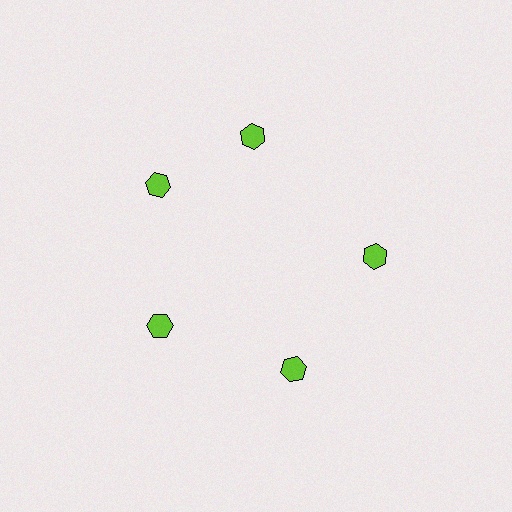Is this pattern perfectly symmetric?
No. The 5 lime hexagons are arranged in a ring, but one element near the 1 o'clock position is rotated out of alignment along the ring, breaking the 5-fold rotational symmetry.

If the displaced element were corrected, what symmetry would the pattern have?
It would have 5-fold rotational symmetry — the pattern would map onto itself every 72 degrees.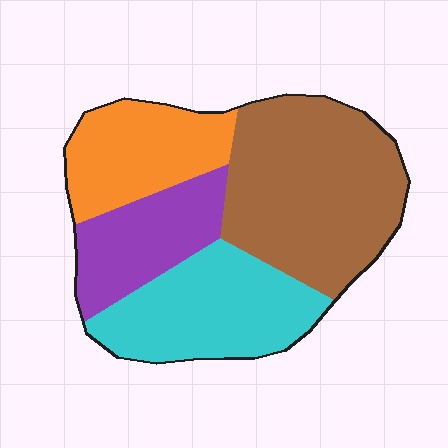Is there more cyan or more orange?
Cyan.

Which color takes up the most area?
Brown, at roughly 40%.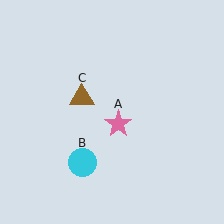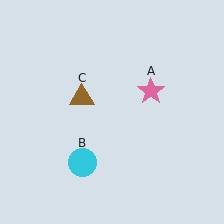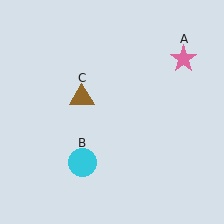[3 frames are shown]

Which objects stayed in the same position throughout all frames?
Cyan circle (object B) and brown triangle (object C) remained stationary.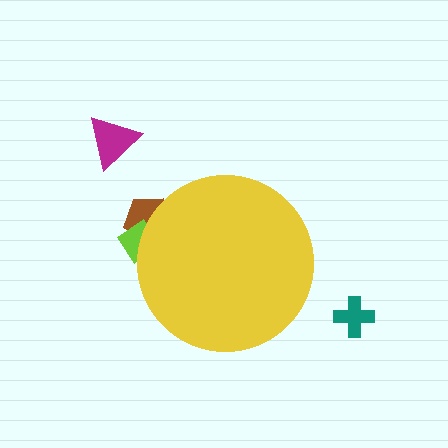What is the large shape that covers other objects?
A yellow circle.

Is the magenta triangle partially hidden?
No, the magenta triangle is fully visible.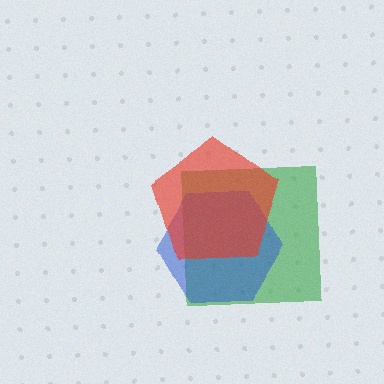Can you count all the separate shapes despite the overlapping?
Yes, there are 3 separate shapes.